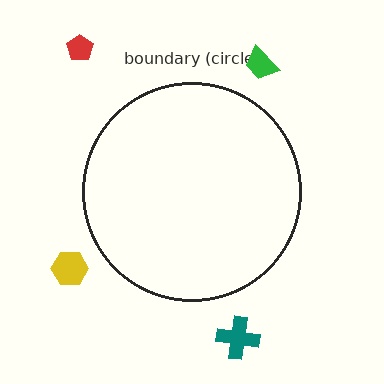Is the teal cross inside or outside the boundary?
Outside.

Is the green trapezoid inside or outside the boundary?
Outside.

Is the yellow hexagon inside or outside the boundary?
Outside.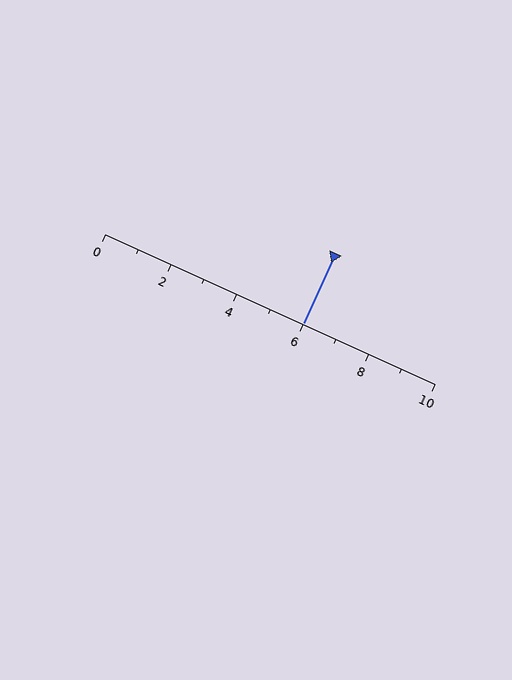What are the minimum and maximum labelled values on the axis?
The axis runs from 0 to 10.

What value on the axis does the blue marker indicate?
The marker indicates approximately 6.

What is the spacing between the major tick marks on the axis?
The major ticks are spaced 2 apart.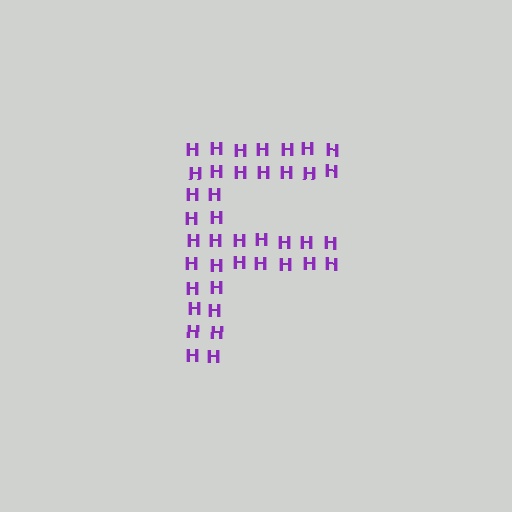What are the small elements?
The small elements are letter H's.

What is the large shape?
The large shape is the letter F.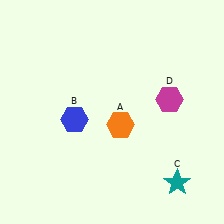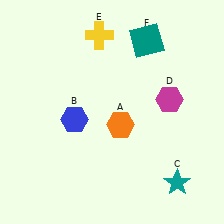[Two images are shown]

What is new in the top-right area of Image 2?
A teal square (F) was added in the top-right area of Image 2.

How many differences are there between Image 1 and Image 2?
There are 2 differences between the two images.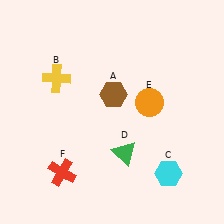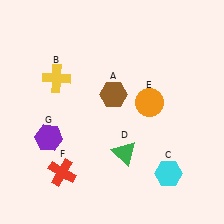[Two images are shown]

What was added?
A purple hexagon (G) was added in Image 2.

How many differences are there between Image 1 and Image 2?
There is 1 difference between the two images.